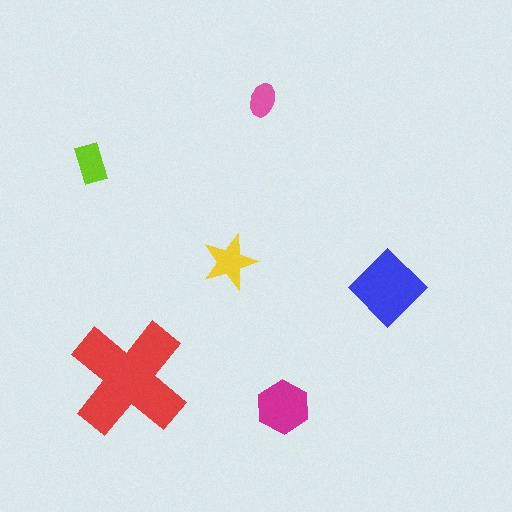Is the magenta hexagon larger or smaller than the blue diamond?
Smaller.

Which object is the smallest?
The pink ellipse.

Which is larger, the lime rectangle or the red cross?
The red cross.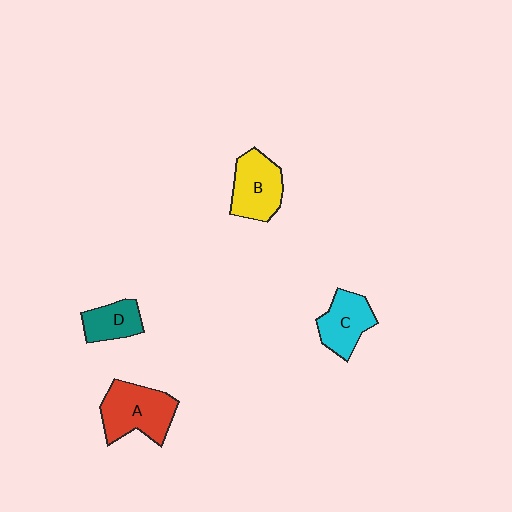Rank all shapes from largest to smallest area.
From largest to smallest: A (red), B (yellow), C (cyan), D (teal).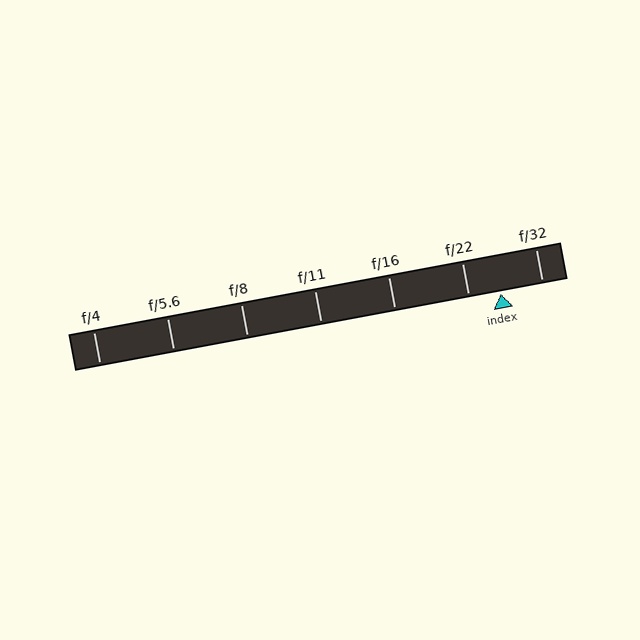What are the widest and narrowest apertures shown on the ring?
The widest aperture shown is f/4 and the narrowest is f/32.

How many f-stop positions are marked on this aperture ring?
There are 7 f-stop positions marked.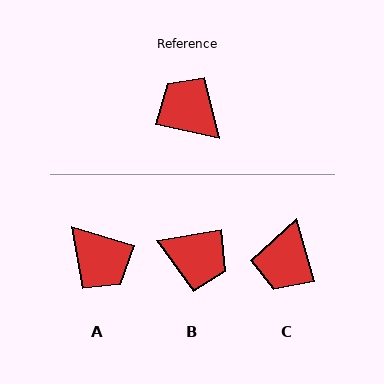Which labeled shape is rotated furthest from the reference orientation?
A, about 176 degrees away.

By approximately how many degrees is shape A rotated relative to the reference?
Approximately 176 degrees counter-clockwise.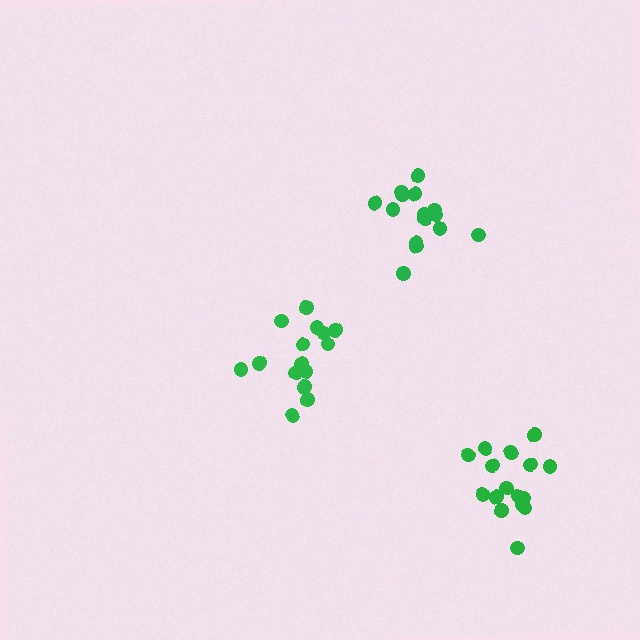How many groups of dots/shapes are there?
There are 3 groups.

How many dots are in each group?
Group 1: 16 dots, Group 2: 15 dots, Group 3: 15 dots (46 total).